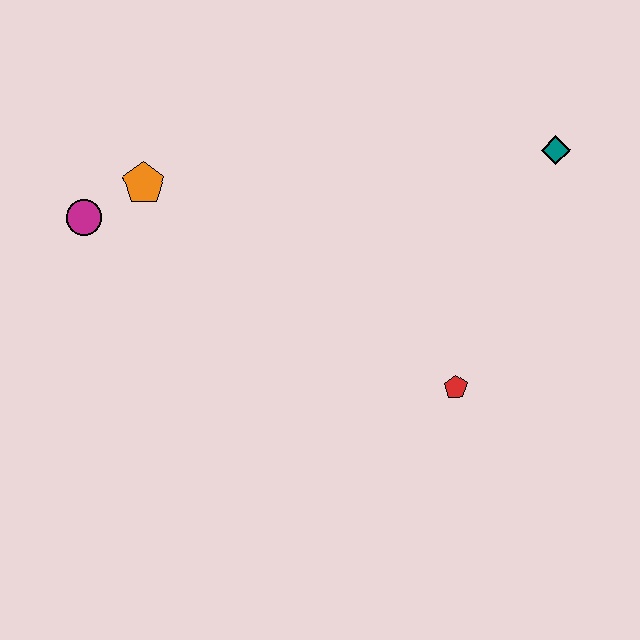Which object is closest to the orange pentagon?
The magenta circle is closest to the orange pentagon.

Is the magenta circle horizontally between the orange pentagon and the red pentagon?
No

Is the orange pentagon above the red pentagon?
Yes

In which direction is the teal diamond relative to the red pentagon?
The teal diamond is above the red pentagon.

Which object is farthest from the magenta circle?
The teal diamond is farthest from the magenta circle.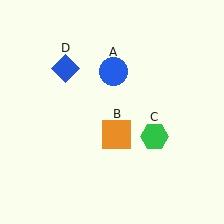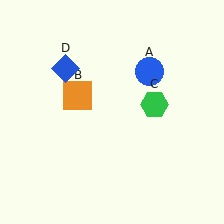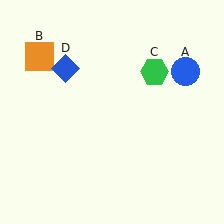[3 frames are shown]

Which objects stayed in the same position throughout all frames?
Blue diamond (object D) remained stationary.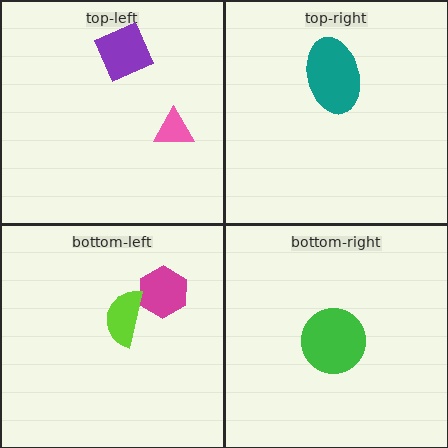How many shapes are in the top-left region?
2.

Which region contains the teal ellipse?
The top-right region.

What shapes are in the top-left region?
The pink triangle, the purple diamond.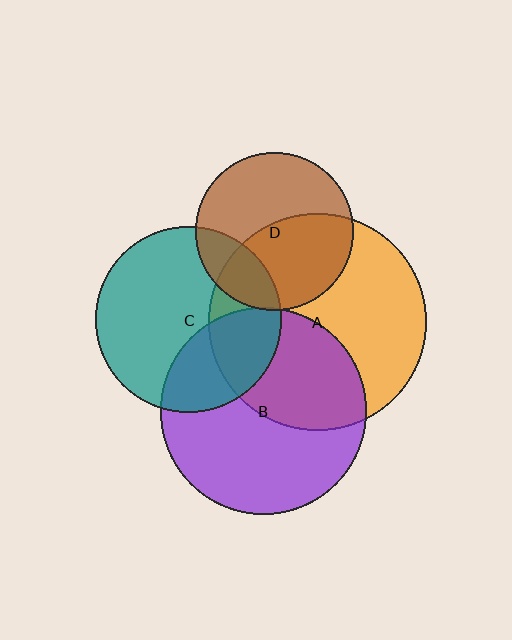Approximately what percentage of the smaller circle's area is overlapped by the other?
Approximately 30%.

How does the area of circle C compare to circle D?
Approximately 1.4 times.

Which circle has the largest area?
Circle A (orange).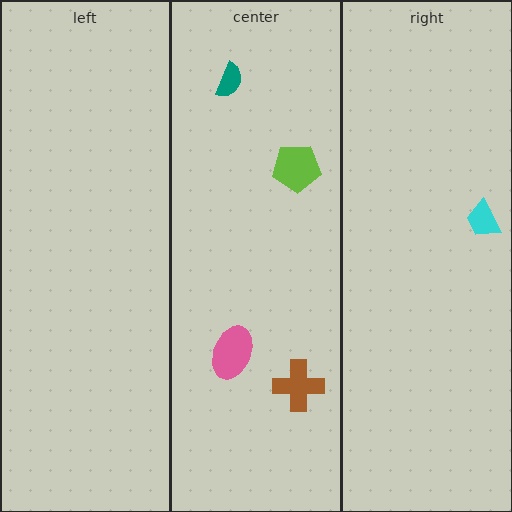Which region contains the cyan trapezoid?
The right region.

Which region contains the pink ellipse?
The center region.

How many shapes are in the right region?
1.